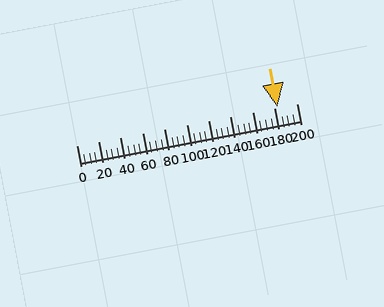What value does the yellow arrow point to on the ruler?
The yellow arrow points to approximately 182.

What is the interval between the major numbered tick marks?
The major tick marks are spaced 20 units apart.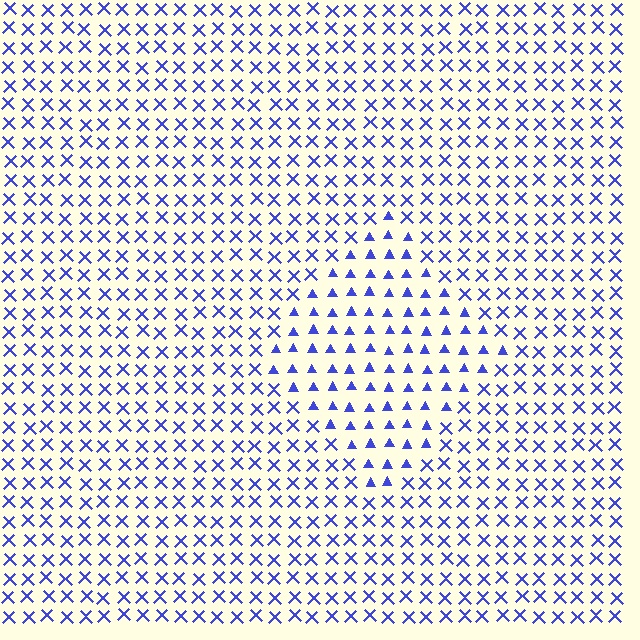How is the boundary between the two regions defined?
The boundary is defined by a change in element shape: triangles inside vs. X marks outside. All elements share the same color and spacing.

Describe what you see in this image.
The image is filled with small blue elements arranged in a uniform grid. A diamond-shaped region contains triangles, while the surrounding area contains X marks. The boundary is defined purely by the change in element shape.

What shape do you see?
I see a diamond.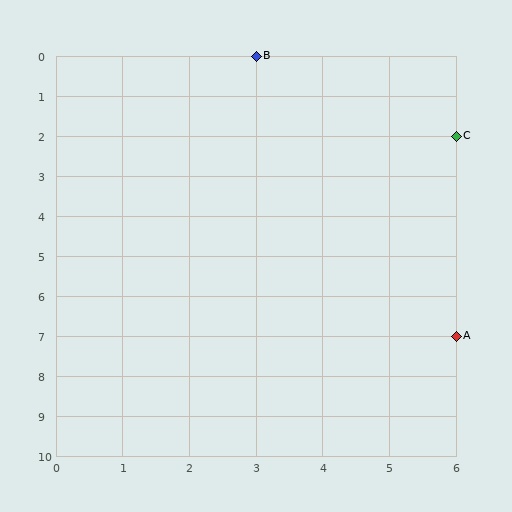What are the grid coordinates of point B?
Point B is at grid coordinates (3, 0).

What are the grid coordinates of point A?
Point A is at grid coordinates (6, 7).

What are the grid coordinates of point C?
Point C is at grid coordinates (6, 2).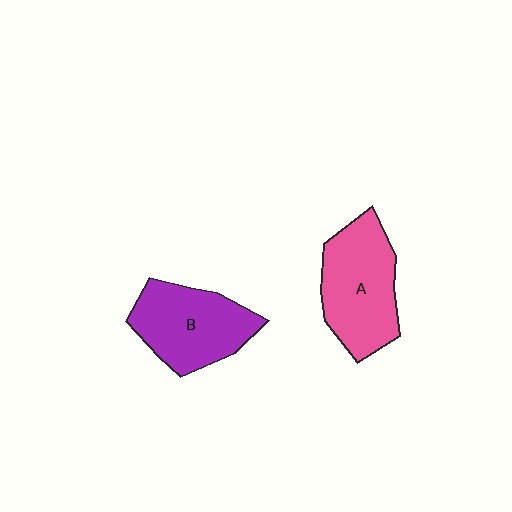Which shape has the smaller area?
Shape B (purple).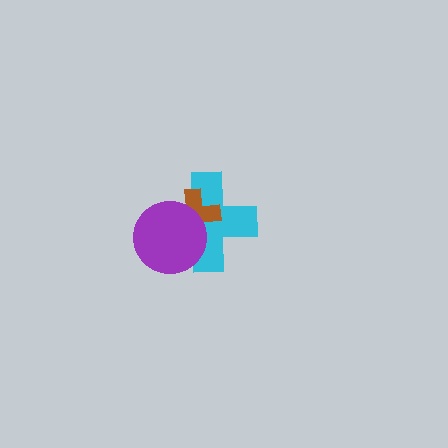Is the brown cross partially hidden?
Yes, it is partially covered by another shape.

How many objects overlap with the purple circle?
2 objects overlap with the purple circle.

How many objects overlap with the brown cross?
2 objects overlap with the brown cross.